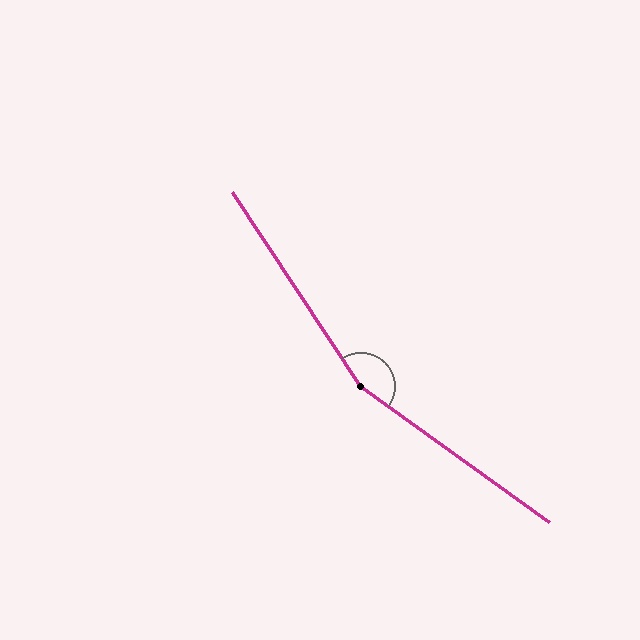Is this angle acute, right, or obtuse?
It is obtuse.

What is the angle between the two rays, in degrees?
Approximately 159 degrees.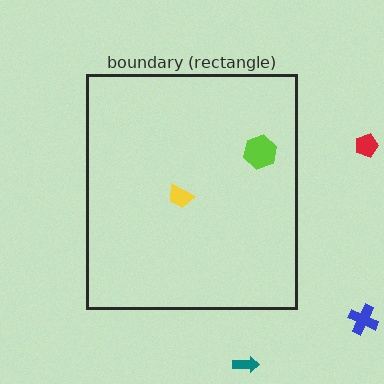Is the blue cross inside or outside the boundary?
Outside.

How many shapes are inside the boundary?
2 inside, 3 outside.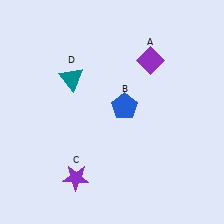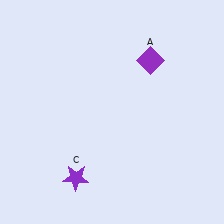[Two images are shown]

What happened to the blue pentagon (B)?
The blue pentagon (B) was removed in Image 2. It was in the top-right area of Image 1.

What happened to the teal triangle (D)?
The teal triangle (D) was removed in Image 2. It was in the top-left area of Image 1.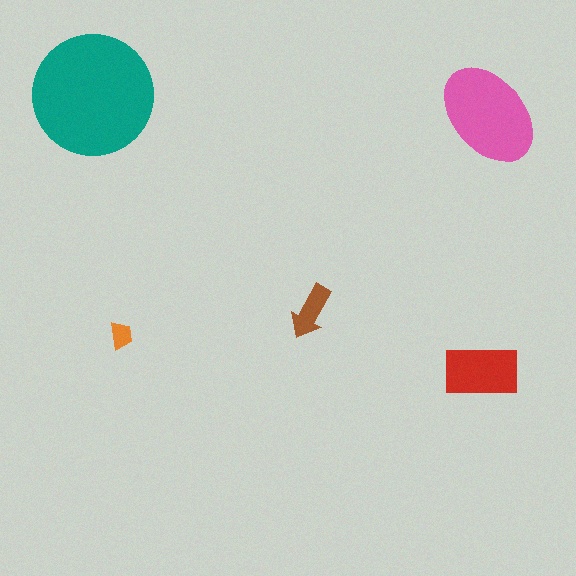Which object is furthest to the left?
The teal circle is leftmost.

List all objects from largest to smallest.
The teal circle, the pink ellipse, the red rectangle, the brown arrow, the orange trapezoid.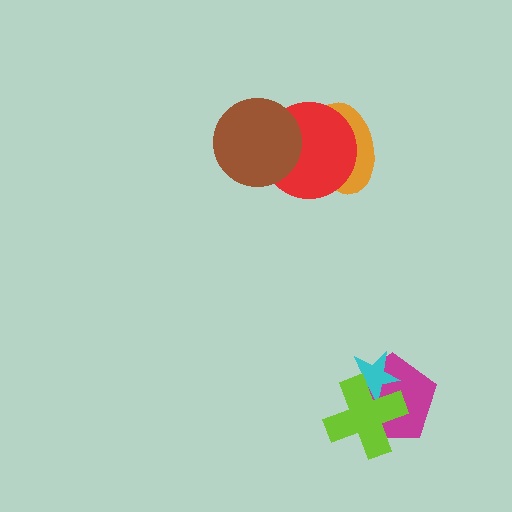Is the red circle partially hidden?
Yes, it is partially covered by another shape.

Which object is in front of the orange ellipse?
The red circle is in front of the orange ellipse.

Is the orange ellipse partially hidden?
Yes, it is partially covered by another shape.